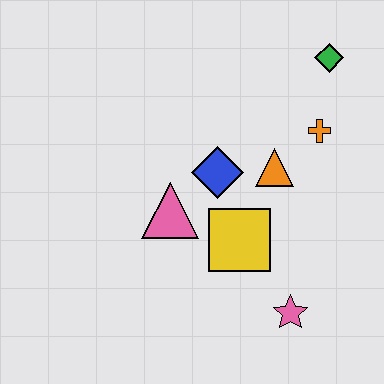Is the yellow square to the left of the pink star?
Yes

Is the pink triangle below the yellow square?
No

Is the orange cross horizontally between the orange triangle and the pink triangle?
No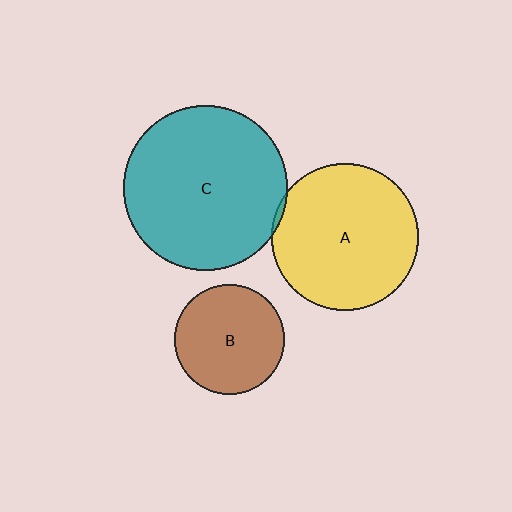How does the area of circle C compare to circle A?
Approximately 1.3 times.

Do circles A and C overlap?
Yes.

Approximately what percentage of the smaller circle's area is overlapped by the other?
Approximately 5%.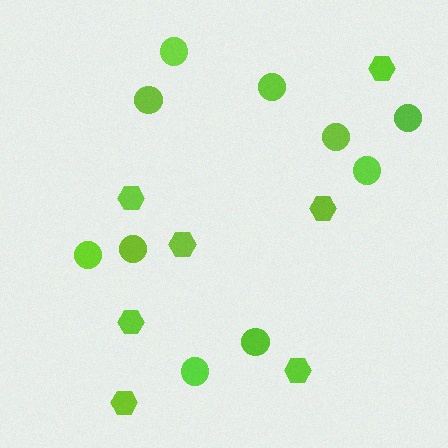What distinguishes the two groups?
There are 2 groups: one group of hexagons (7) and one group of circles (10).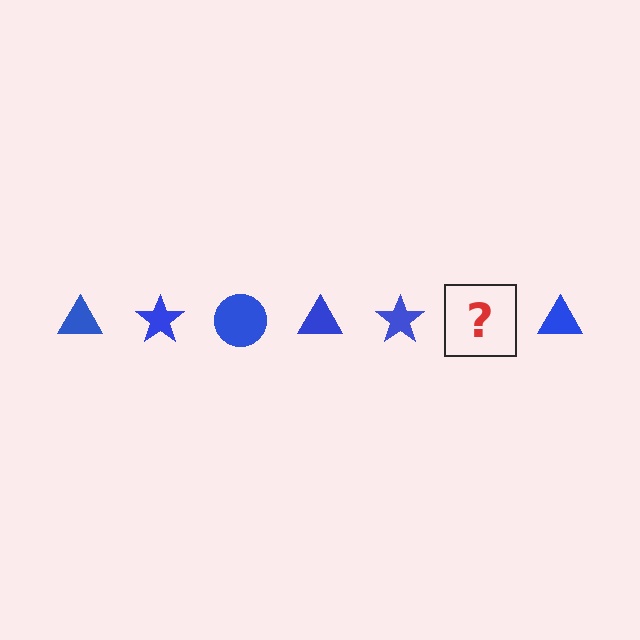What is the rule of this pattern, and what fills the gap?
The rule is that the pattern cycles through triangle, star, circle shapes in blue. The gap should be filled with a blue circle.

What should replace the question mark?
The question mark should be replaced with a blue circle.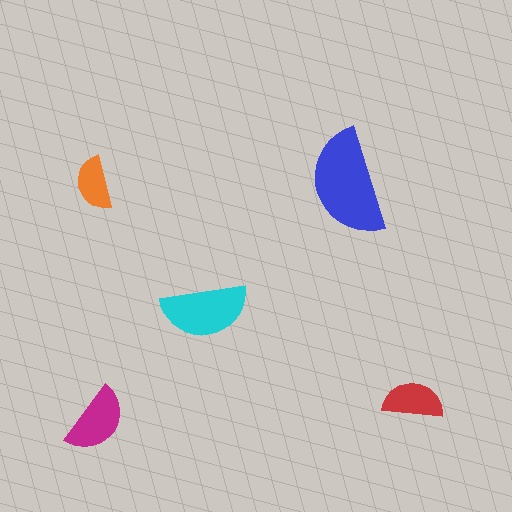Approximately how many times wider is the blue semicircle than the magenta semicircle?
About 1.5 times wider.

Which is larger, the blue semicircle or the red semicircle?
The blue one.